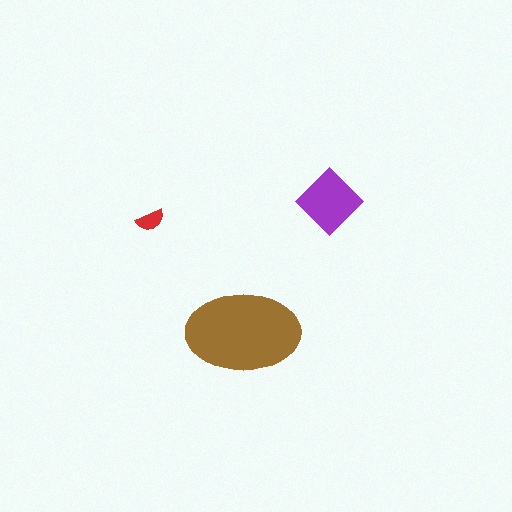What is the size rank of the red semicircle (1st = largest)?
3rd.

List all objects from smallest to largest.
The red semicircle, the purple diamond, the brown ellipse.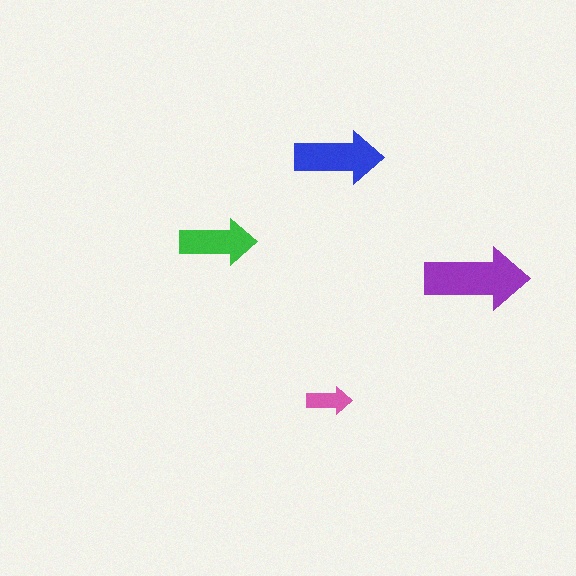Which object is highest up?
The blue arrow is topmost.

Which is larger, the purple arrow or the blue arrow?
The purple one.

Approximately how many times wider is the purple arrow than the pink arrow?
About 2.5 times wider.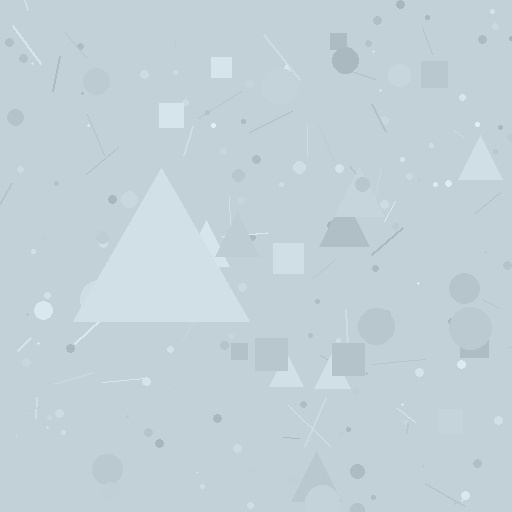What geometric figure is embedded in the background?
A triangle is embedded in the background.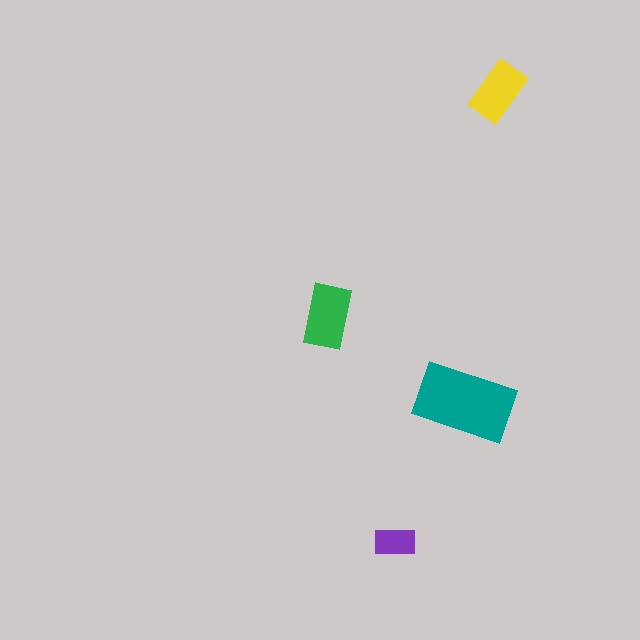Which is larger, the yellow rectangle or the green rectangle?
The green one.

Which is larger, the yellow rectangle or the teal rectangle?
The teal one.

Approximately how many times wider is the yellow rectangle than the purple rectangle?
About 1.5 times wider.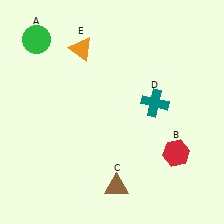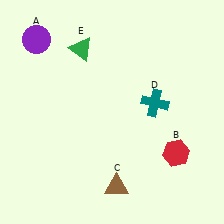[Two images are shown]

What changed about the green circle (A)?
In Image 1, A is green. In Image 2, it changed to purple.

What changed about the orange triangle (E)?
In Image 1, E is orange. In Image 2, it changed to green.